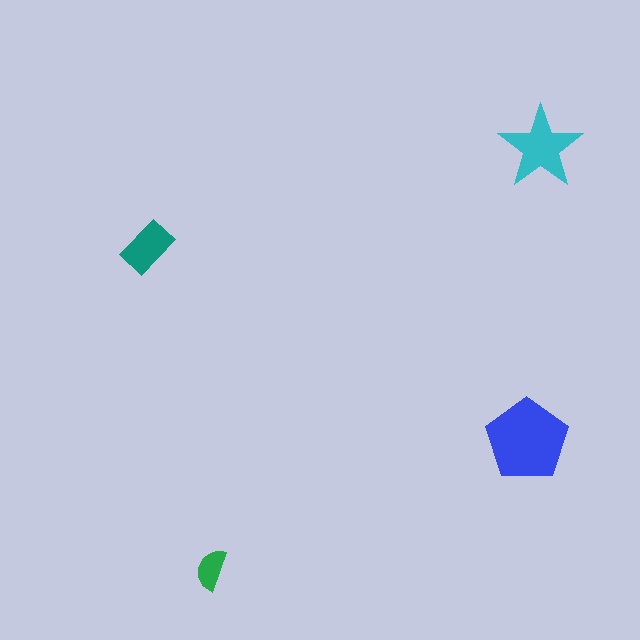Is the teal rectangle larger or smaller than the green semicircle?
Larger.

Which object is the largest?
The blue pentagon.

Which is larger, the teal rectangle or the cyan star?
The cyan star.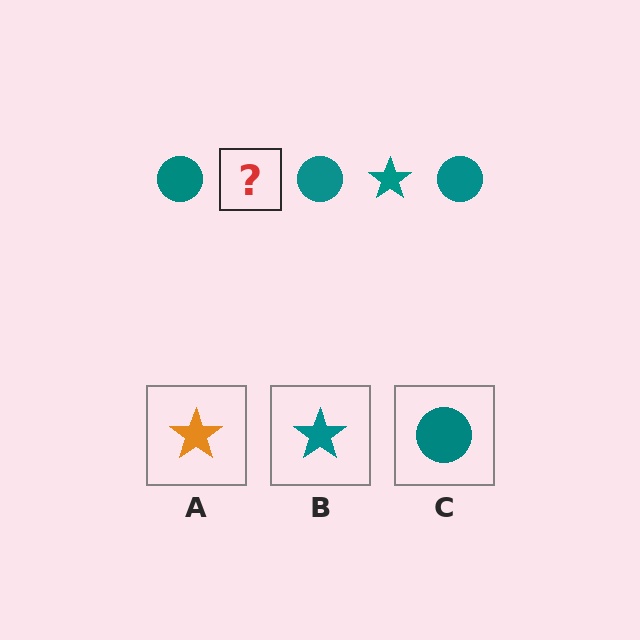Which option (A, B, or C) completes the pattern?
B.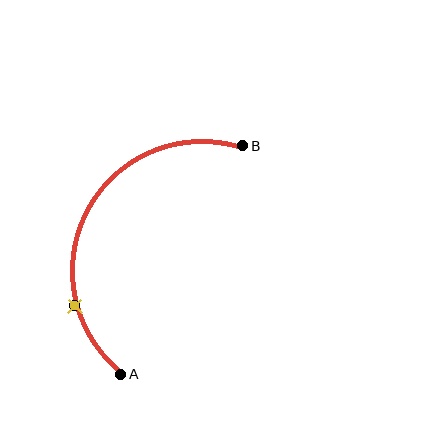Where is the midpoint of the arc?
The arc midpoint is the point on the curve farthest from the straight line joining A and B. It sits to the left of that line.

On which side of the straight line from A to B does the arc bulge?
The arc bulges to the left of the straight line connecting A and B.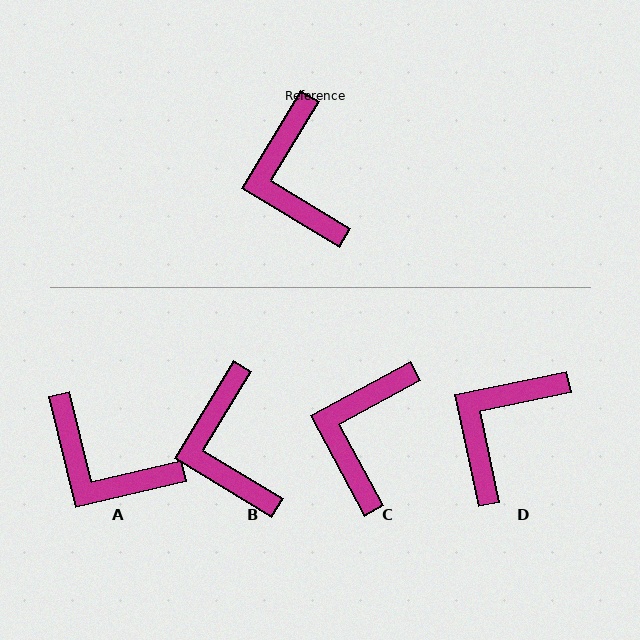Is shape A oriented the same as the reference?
No, it is off by about 44 degrees.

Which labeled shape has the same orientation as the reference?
B.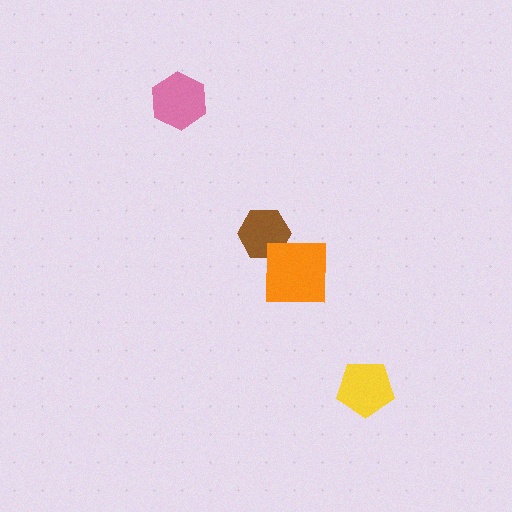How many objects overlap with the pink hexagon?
0 objects overlap with the pink hexagon.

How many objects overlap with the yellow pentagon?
0 objects overlap with the yellow pentagon.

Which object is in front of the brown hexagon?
The orange square is in front of the brown hexagon.